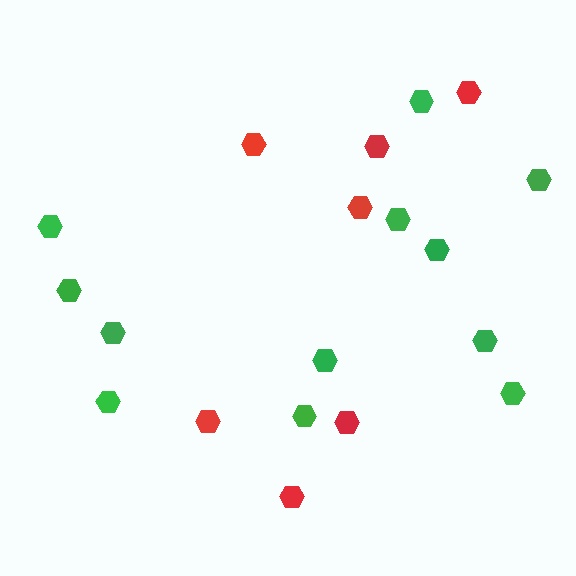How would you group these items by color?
There are 2 groups: one group of green hexagons (12) and one group of red hexagons (7).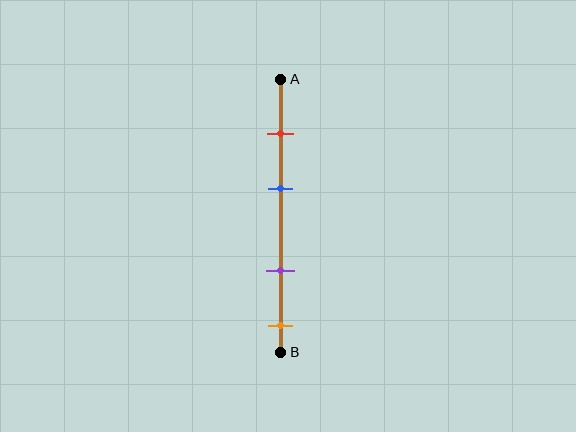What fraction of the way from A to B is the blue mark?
The blue mark is approximately 40% (0.4) of the way from A to B.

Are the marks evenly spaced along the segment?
No, the marks are not evenly spaced.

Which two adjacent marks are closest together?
The red and blue marks are the closest adjacent pair.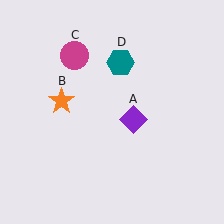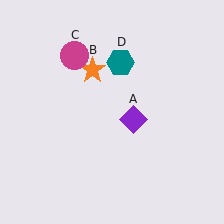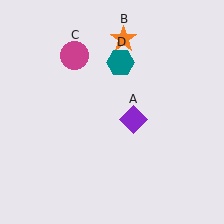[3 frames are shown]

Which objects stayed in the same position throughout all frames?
Purple diamond (object A) and magenta circle (object C) and teal hexagon (object D) remained stationary.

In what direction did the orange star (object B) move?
The orange star (object B) moved up and to the right.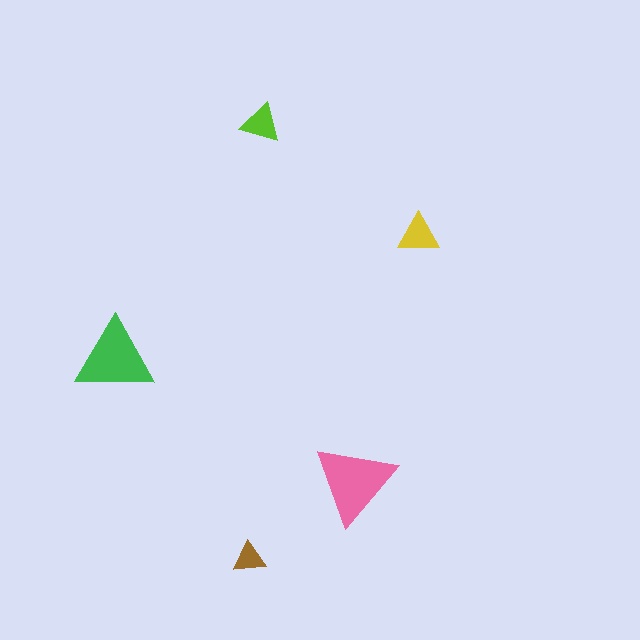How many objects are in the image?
There are 5 objects in the image.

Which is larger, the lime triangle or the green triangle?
The green one.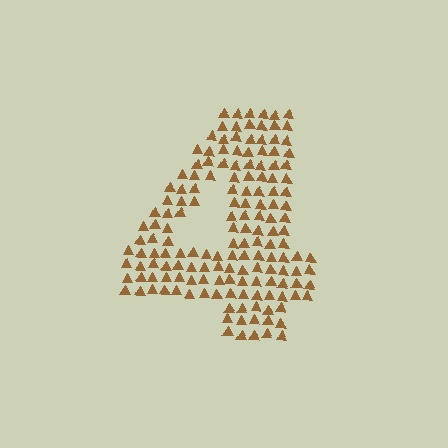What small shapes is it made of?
It is made of small triangles.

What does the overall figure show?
The overall figure shows the digit 4.